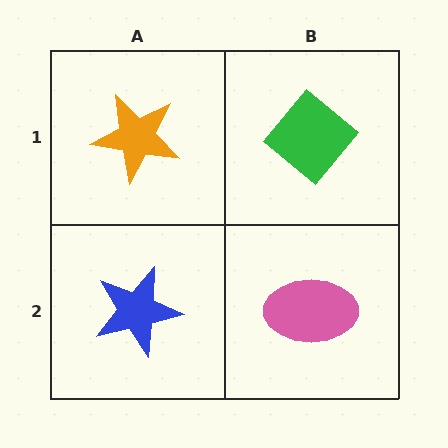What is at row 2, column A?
A blue star.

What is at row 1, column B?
A green diamond.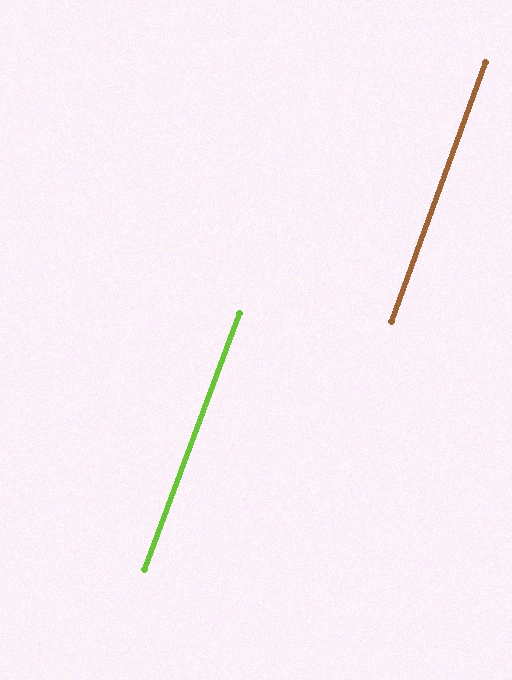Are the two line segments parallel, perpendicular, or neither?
Parallel — their directions differ by only 0.4°.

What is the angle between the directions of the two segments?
Approximately 0 degrees.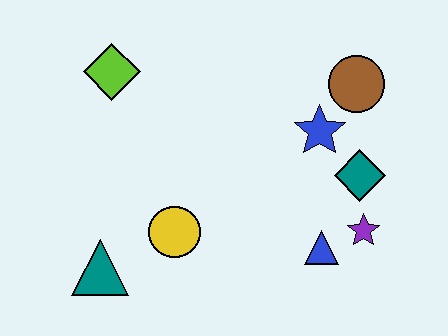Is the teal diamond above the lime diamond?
No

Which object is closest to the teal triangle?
The yellow circle is closest to the teal triangle.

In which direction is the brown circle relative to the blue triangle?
The brown circle is above the blue triangle.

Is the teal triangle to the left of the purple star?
Yes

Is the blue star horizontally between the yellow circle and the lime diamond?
No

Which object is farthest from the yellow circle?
The brown circle is farthest from the yellow circle.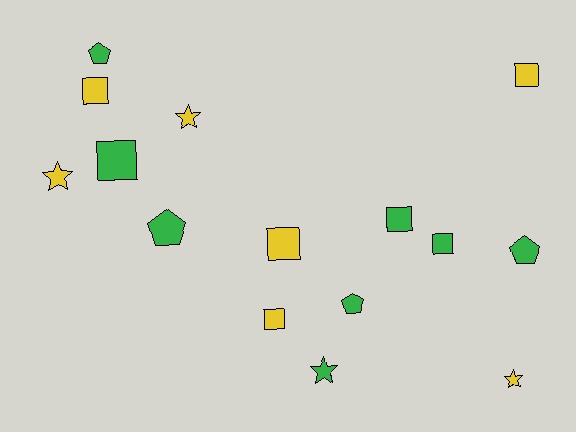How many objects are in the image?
There are 15 objects.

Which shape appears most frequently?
Square, with 7 objects.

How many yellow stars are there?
There are 3 yellow stars.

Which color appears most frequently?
Green, with 8 objects.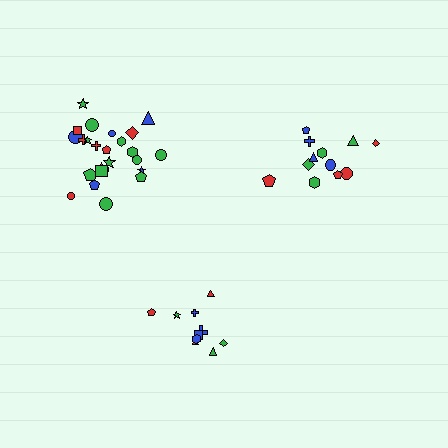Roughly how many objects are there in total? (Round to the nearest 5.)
Roughly 45 objects in total.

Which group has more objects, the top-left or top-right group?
The top-left group.